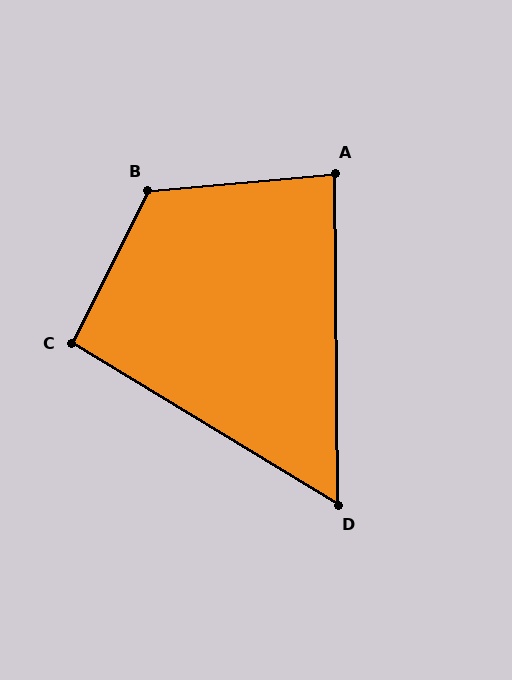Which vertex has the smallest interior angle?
D, at approximately 58 degrees.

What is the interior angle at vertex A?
Approximately 85 degrees (approximately right).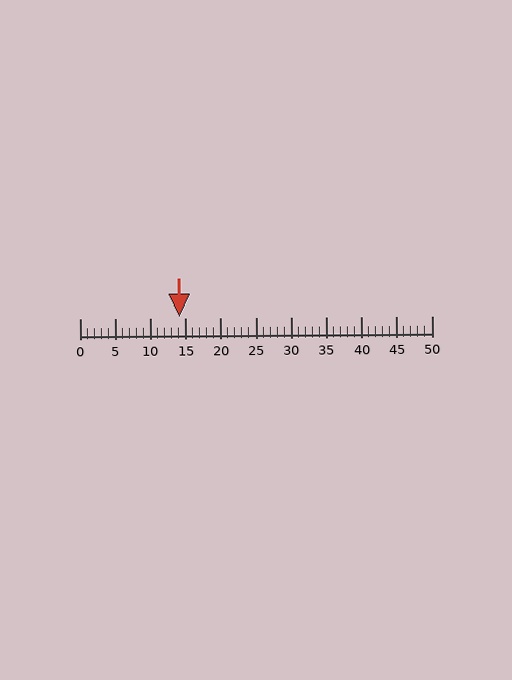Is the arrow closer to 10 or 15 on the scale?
The arrow is closer to 15.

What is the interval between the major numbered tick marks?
The major tick marks are spaced 5 units apart.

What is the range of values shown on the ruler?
The ruler shows values from 0 to 50.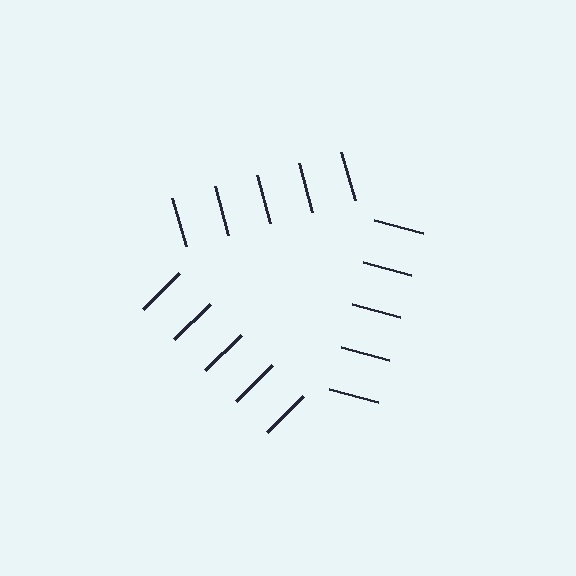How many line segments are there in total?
15 — 5 along each of the 3 edges.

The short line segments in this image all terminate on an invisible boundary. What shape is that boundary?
An illusory triangle — the line segments terminate on its edges but no continuous stroke is drawn.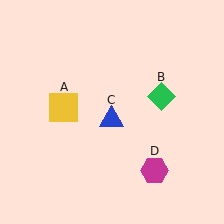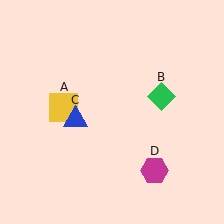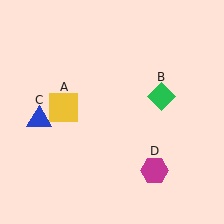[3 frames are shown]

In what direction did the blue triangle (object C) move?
The blue triangle (object C) moved left.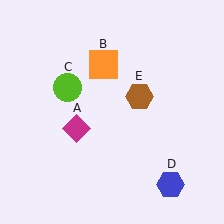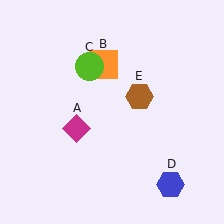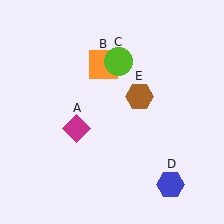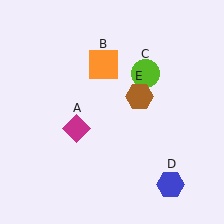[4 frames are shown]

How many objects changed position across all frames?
1 object changed position: lime circle (object C).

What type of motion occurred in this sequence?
The lime circle (object C) rotated clockwise around the center of the scene.